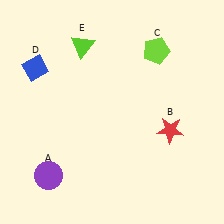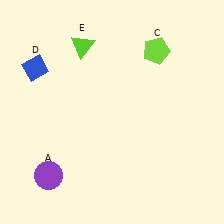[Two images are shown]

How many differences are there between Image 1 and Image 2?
There is 1 difference between the two images.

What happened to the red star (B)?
The red star (B) was removed in Image 2. It was in the bottom-right area of Image 1.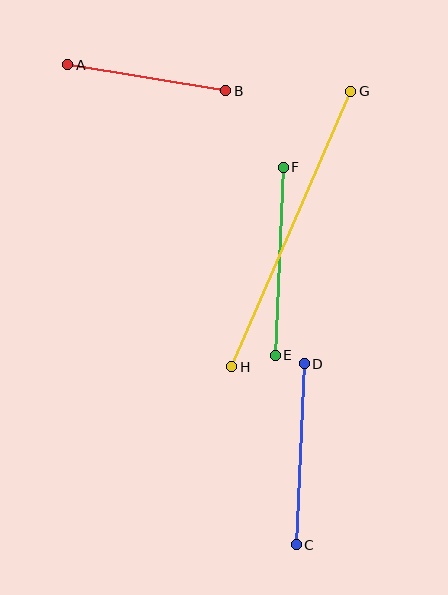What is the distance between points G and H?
The distance is approximately 300 pixels.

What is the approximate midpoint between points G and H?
The midpoint is at approximately (291, 229) pixels.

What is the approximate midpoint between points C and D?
The midpoint is at approximately (300, 454) pixels.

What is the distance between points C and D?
The distance is approximately 181 pixels.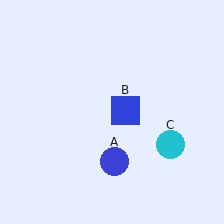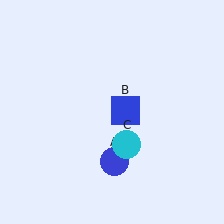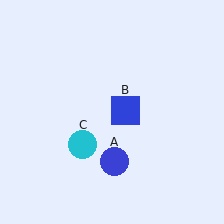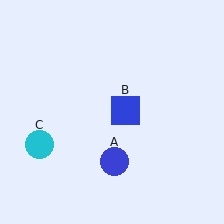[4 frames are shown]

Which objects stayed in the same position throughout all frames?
Blue circle (object A) and blue square (object B) remained stationary.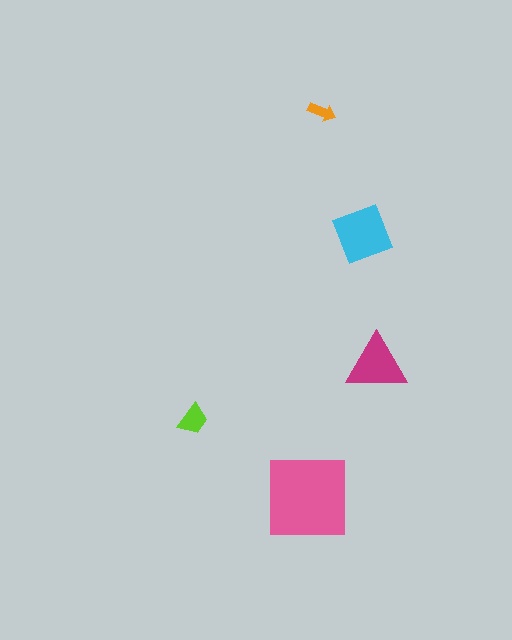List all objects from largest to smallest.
The pink square, the cyan diamond, the magenta triangle, the lime trapezoid, the orange arrow.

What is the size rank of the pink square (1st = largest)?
1st.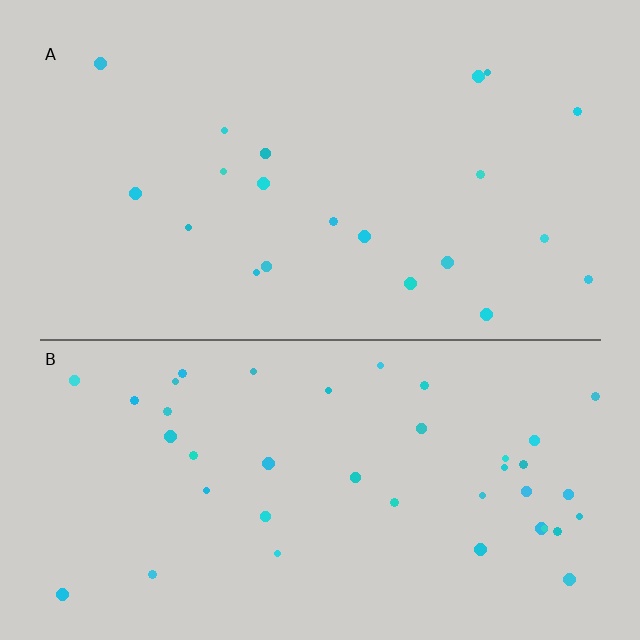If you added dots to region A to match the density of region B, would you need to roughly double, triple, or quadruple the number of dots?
Approximately double.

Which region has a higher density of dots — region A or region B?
B (the bottom).